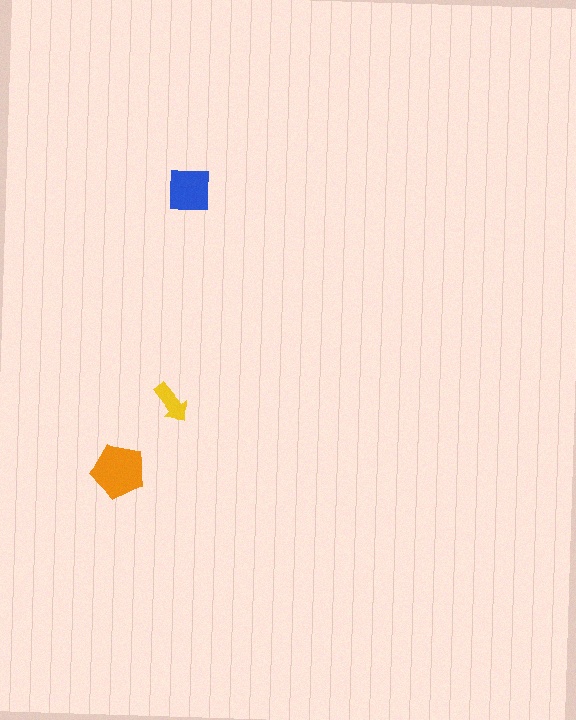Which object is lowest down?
The orange pentagon is bottommost.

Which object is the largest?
The orange pentagon.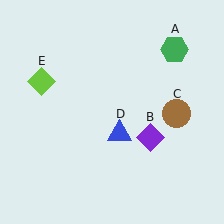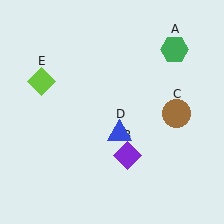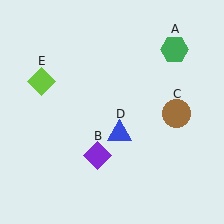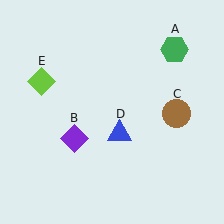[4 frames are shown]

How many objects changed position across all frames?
1 object changed position: purple diamond (object B).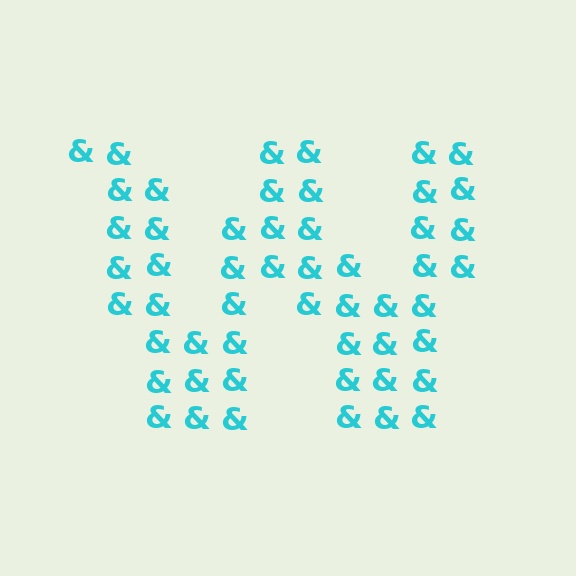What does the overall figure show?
The overall figure shows the letter W.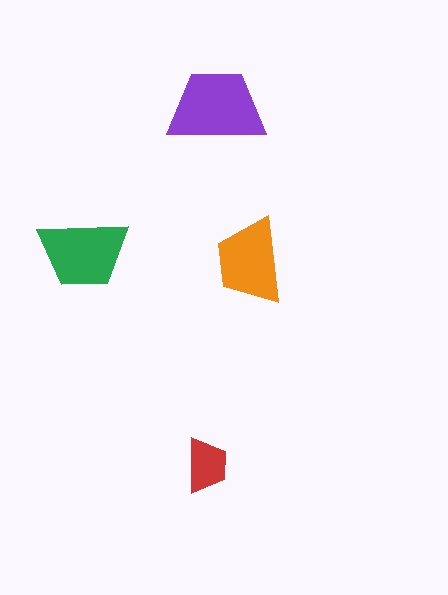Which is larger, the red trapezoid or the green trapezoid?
The green one.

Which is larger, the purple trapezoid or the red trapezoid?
The purple one.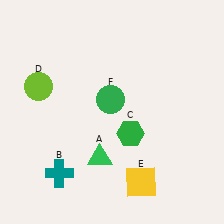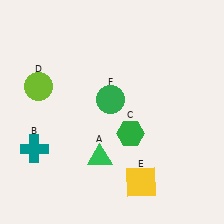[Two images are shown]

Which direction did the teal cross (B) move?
The teal cross (B) moved left.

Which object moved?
The teal cross (B) moved left.